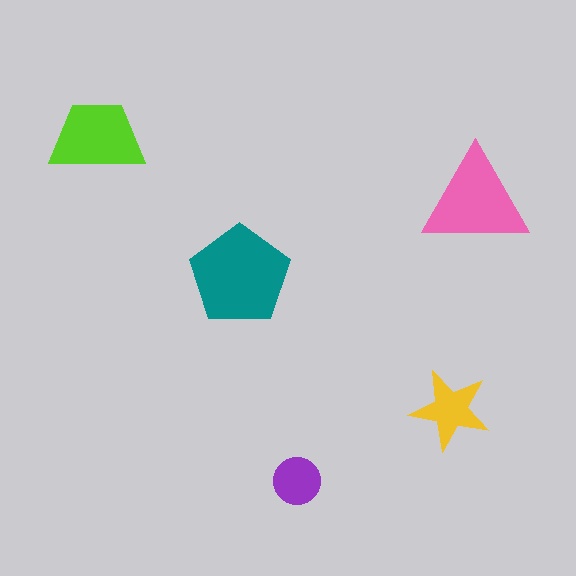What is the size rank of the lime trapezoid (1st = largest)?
3rd.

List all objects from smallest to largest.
The purple circle, the yellow star, the lime trapezoid, the pink triangle, the teal pentagon.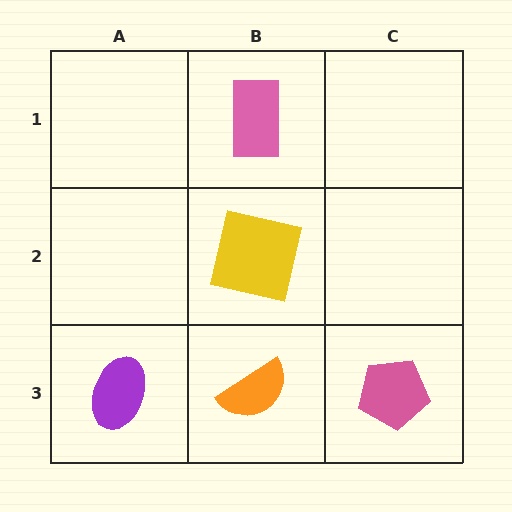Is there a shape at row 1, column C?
No, that cell is empty.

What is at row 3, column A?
A purple ellipse.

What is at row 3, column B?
An orange semicircle.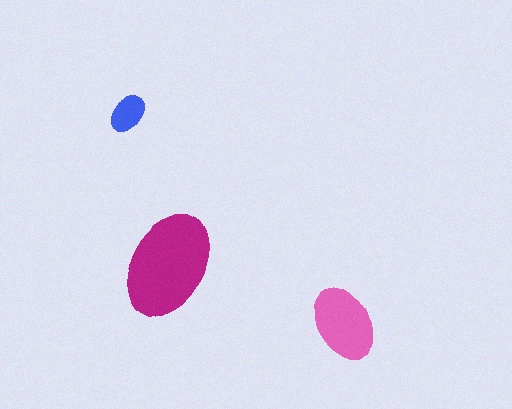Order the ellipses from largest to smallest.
the magenta one, the pink one, the blue one.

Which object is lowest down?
The pink ellipse is bottommost.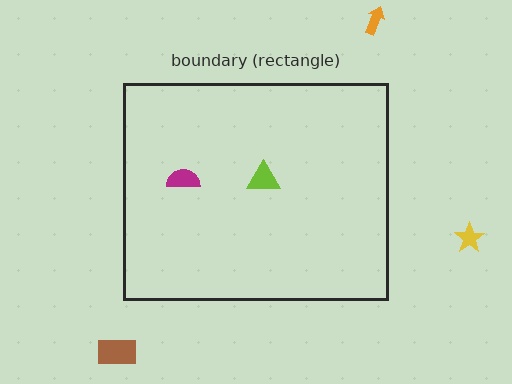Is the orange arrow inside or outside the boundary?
Outside.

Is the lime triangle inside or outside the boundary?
Inside.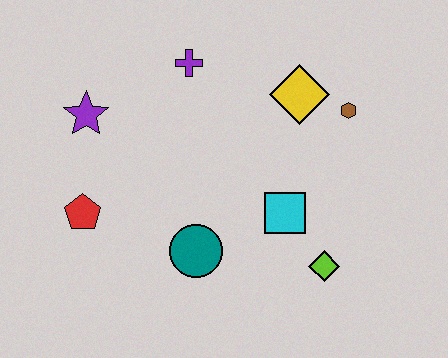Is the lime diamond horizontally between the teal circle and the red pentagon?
No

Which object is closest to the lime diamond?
The cyan square is closest to the lime diamond.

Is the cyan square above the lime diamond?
Yes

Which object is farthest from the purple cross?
The lime diamond is farthest from the purple cross.